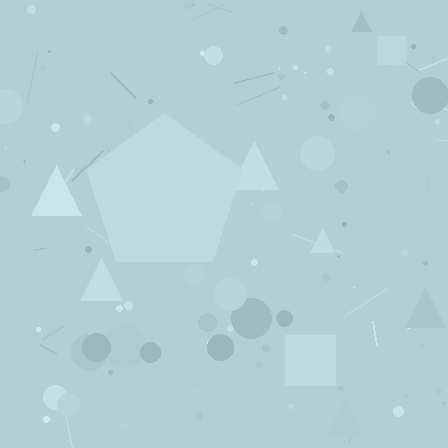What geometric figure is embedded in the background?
A pentagon is embedded in the background.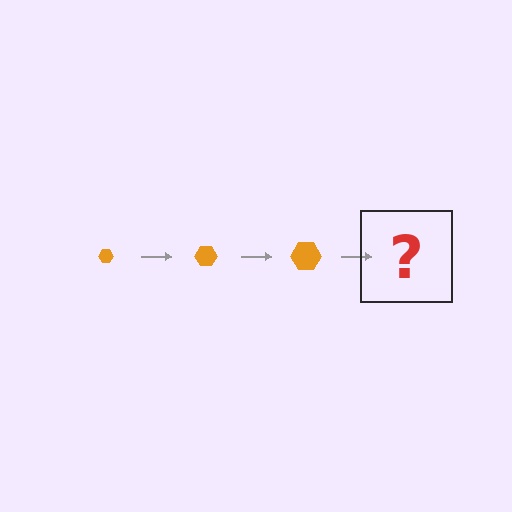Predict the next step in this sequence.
The next step is an orange hexagon, larger than the previous one.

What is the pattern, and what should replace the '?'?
The pattern is that the hexagon gets progressively larger each step. The '?' should be an orange hexagon, larger than the previous one.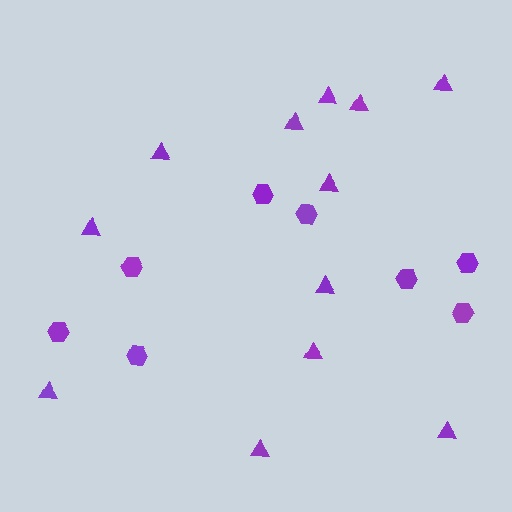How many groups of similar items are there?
There are 2 groups: one group of triangles (12) and one group of hexagons (8).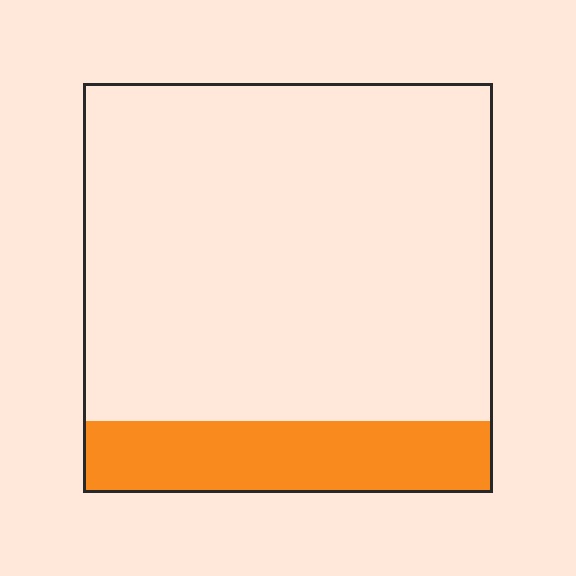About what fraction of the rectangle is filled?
About one sixth (1/6).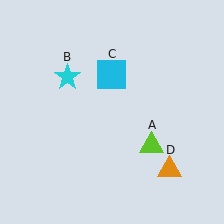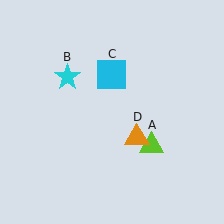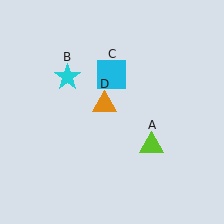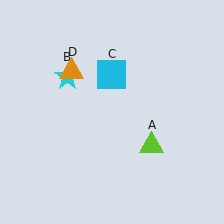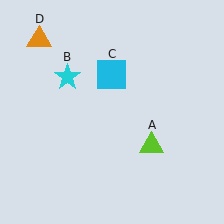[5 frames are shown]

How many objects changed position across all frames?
1 object changed position: orange triangle (object D).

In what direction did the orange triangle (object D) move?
The orange triangle (object D) moved up and to the left.